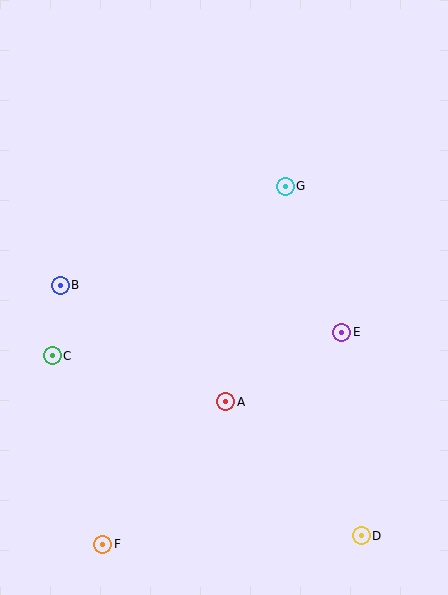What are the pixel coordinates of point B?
Point B is at (60, 285).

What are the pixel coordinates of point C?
Point C is at (52, 356).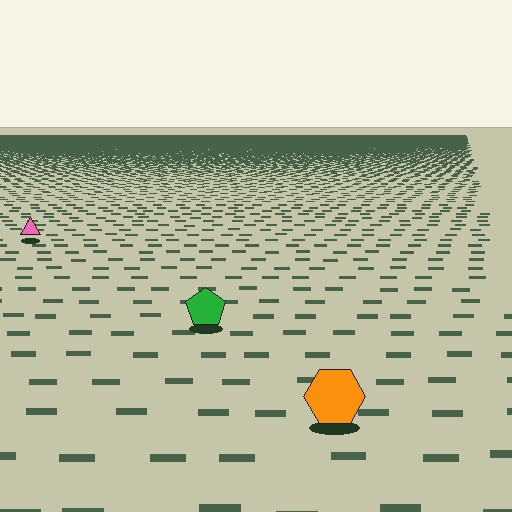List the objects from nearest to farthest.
From nearest to farthest: the orange hexagon, the green pentagon, the pink triangle.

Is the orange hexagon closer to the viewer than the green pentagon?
Yes. The orange hexagon is closer — you can tell from the texture gradient: the ground texture is coarser near it.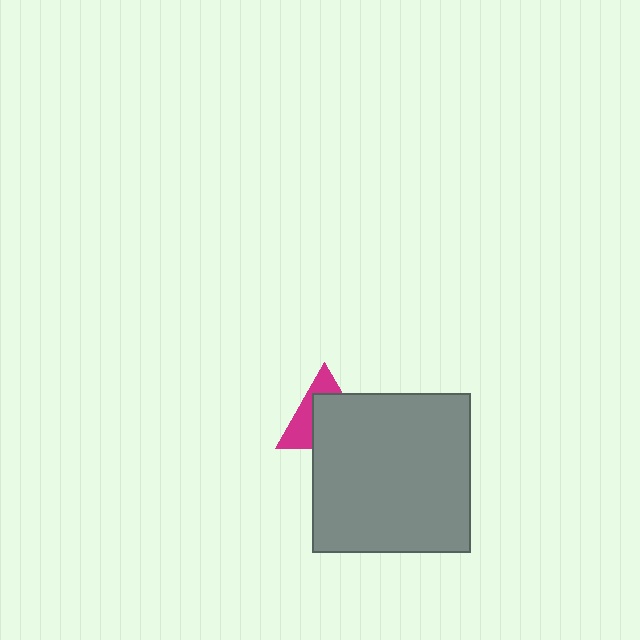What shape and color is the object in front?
The object in front is a gray square.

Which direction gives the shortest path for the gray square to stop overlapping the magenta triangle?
Moving toward the lower-right gives the shortest separation.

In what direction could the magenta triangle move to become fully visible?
The magenta triangle could move toward the upper-left. That would shift it out from behind the gray square entirely.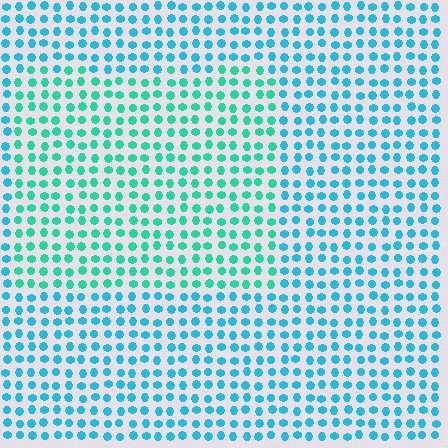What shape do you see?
I see a rectangle.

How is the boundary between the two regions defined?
The boundary is defined purely by a slight shift in hue (about 30 degrees). Spacing, size, and orientation are identical on both sides.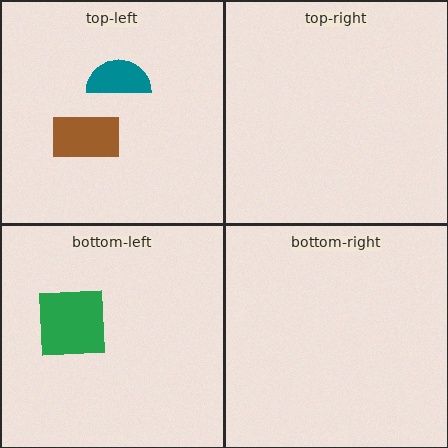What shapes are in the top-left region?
The teal semicircle, the brown rectangle.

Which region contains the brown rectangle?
The top-left region.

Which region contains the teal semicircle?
The top-left region.